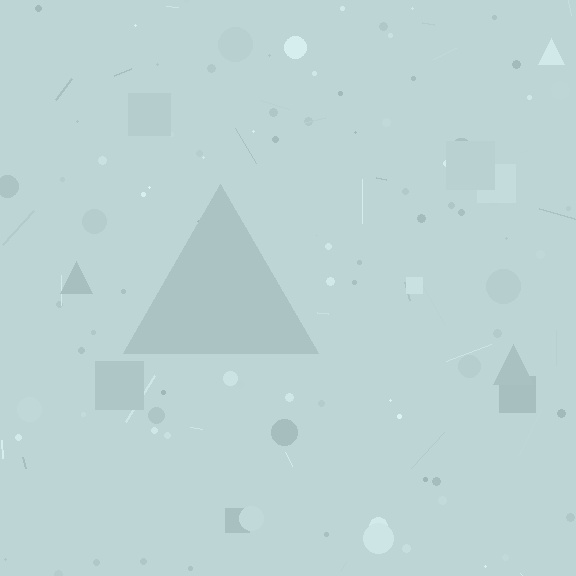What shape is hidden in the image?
A triangle is hidden in the image.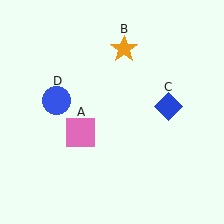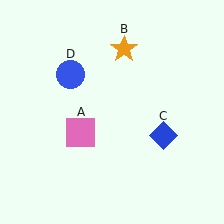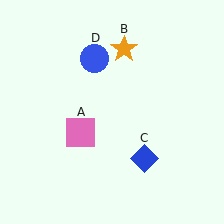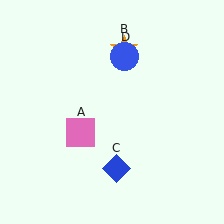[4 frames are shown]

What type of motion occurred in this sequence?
The blue diamond (object C), blue circle (object D) rotated clockwise around the center of the scene.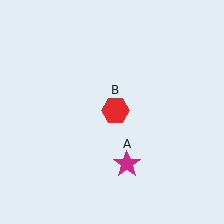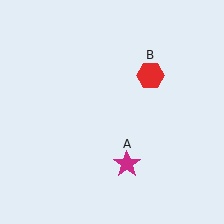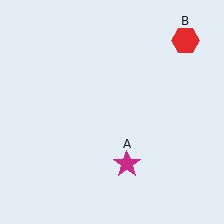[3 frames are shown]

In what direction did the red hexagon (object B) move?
The red hexagon (object B) moved up and to the right.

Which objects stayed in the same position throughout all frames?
Magenta star (object A) remained stationary.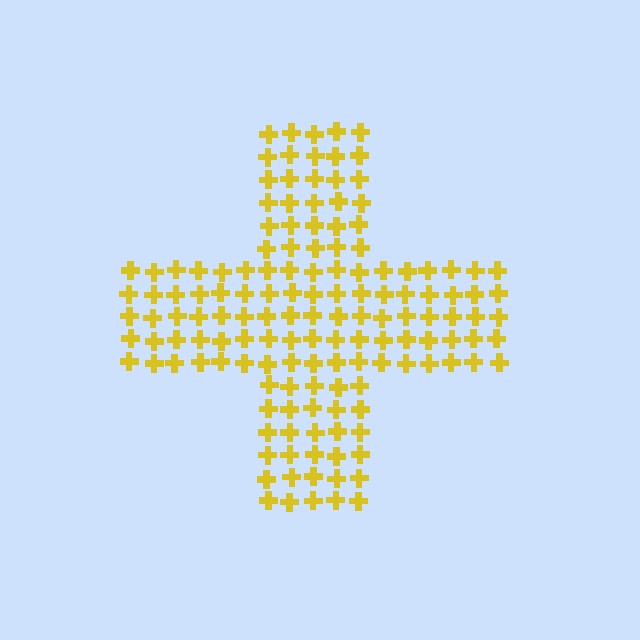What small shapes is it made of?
It is made of small crosses.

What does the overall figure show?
The overall figure shows a cross.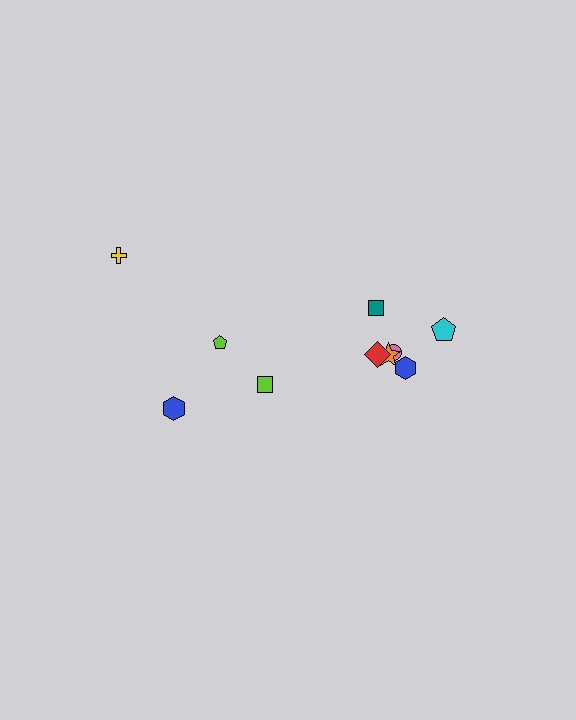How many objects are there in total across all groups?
There are 10 objects.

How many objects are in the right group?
There are 6 objects.